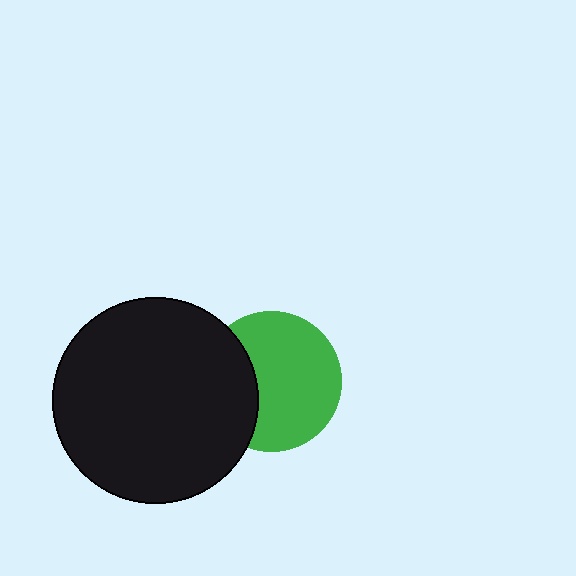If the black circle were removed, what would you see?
You would see the complete green circle.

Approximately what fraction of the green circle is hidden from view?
Roughly 31% of the green circle is hidden behind the black circle.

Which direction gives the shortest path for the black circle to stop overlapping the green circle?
Moving left gives the shortest separation.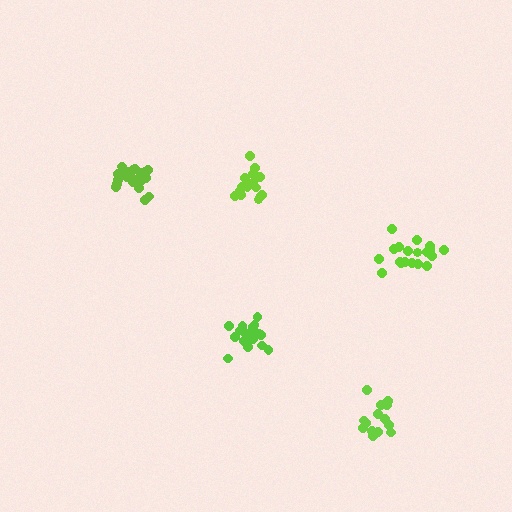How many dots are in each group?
Group 1: 20 dots, Group 2: 20 dots, Group 3: 16 dots, Group 4: 19 dots, Group 5: 14 dots (89 total).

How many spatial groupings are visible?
There are 5 spatial groupings.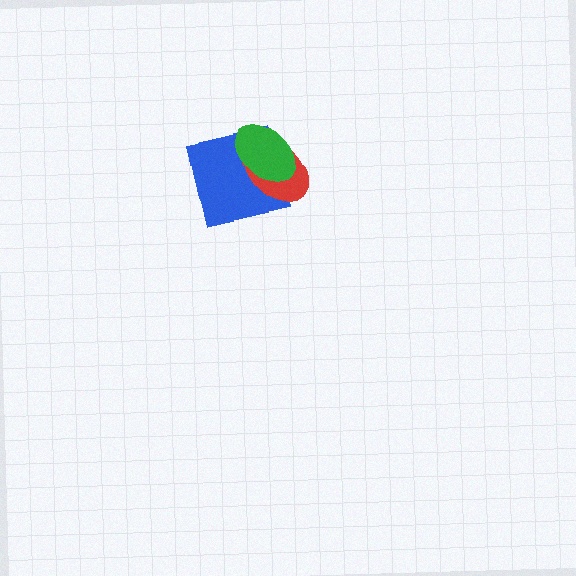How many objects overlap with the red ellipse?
2 objects overlap with the red ellipse.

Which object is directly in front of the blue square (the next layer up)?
The red ellipse is directly in front of the blue square.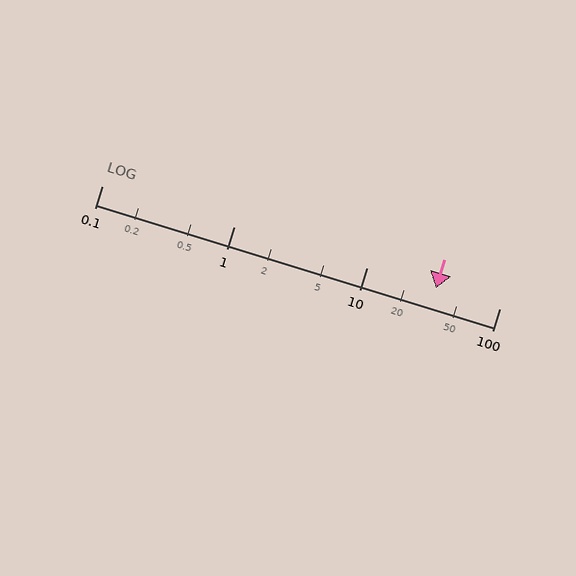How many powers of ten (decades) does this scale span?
The scale spans 3 decades, from 0.1 to 100.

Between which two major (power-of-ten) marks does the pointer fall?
The pointer is between 10 and 100.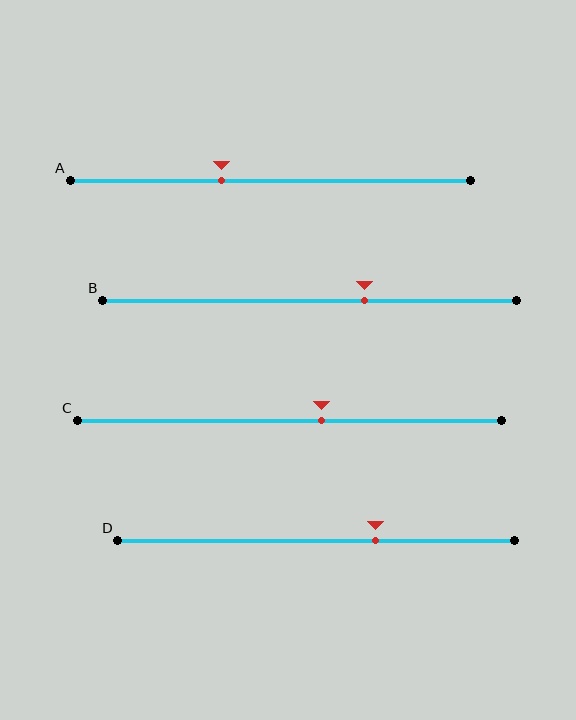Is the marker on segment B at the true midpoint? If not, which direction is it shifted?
No, the marker on segment B is shifted to the right by about 13% of the segment length.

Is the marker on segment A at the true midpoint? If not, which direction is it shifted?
No, the marker on segment A is shifted to the left by about 12% of the segment length.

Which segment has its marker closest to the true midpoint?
Segment C has its marker closest to the true midpoint.